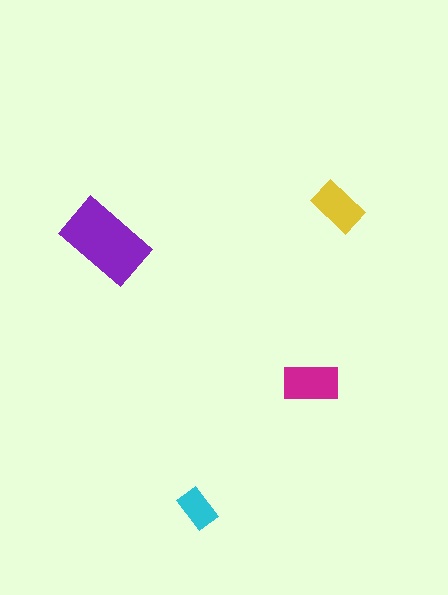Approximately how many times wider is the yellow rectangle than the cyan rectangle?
About 1.5 times wider.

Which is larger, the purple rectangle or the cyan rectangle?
The purple one.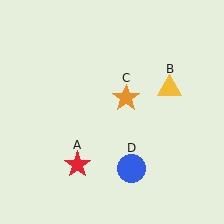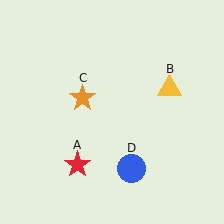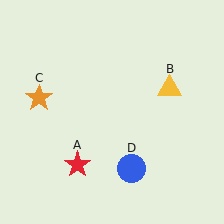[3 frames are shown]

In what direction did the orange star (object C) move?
The orange star (object C) moved left.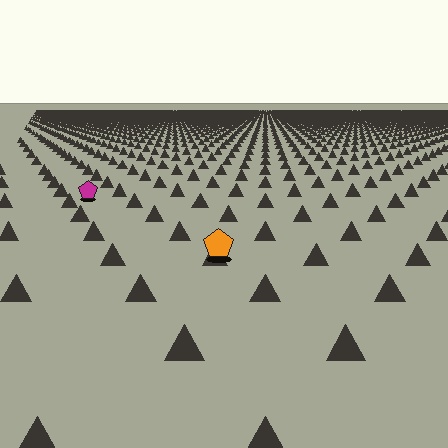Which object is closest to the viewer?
The orange pentagon is closest. The texture marks near it are larger and more spread out.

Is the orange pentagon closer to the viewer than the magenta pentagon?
Yes. The orange pentagon is closer — you can tell from the texture gradient: the ground texture is coarser near it.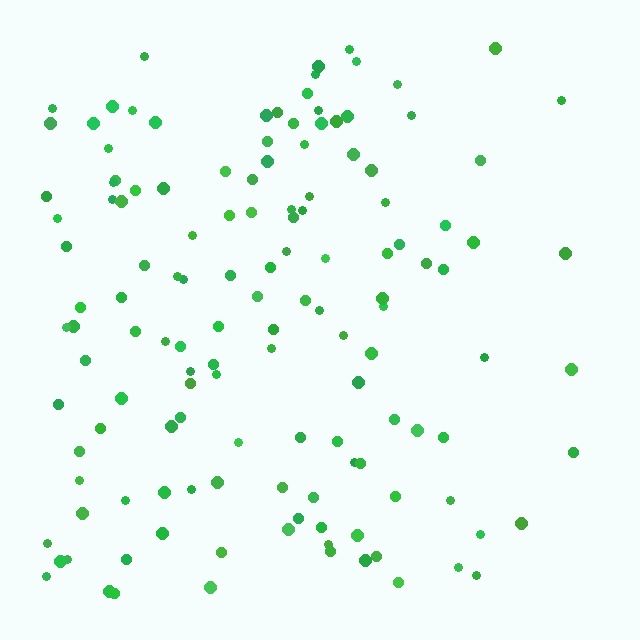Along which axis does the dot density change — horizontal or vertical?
Horizontal.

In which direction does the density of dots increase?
From right to left, with the left side densest.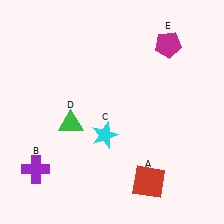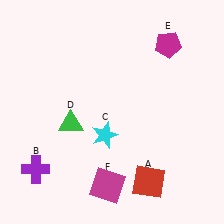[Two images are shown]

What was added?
A magenta square (F) was added in Image 2.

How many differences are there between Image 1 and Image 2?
There is 1 difference between the two images.